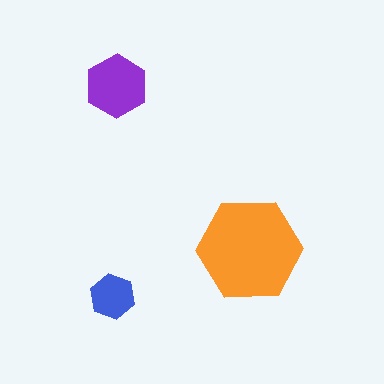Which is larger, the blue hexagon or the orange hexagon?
The orange one.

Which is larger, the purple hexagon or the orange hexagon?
The orange one.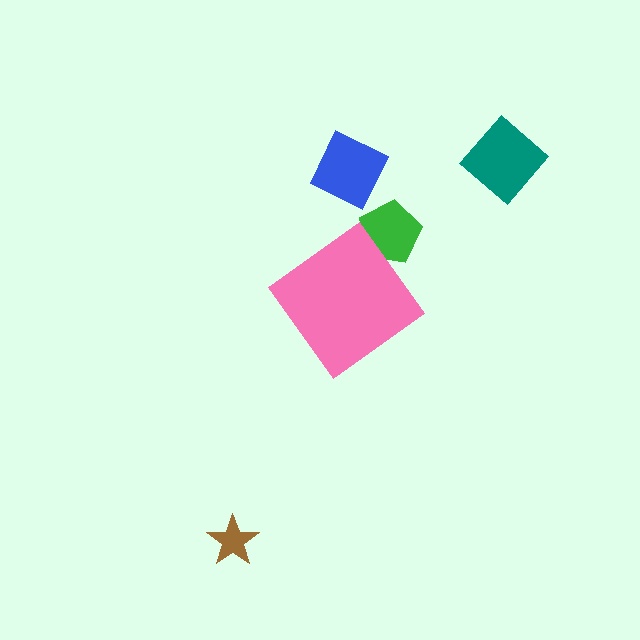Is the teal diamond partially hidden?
No, the teal diamond is fully visible.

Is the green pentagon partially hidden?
Yes, the green pentagon is partially hidden behind the pink diamond.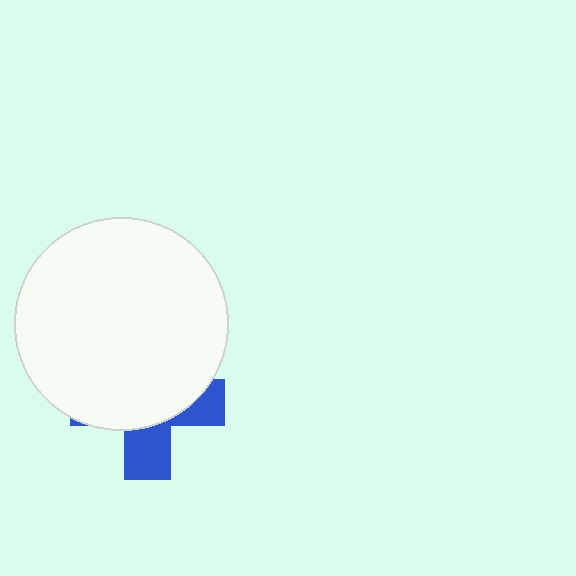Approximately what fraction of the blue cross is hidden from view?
Roughly 67% of the blue cross is hidden behind the white circle.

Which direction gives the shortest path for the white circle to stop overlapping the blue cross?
Moving up gives the shortest separation.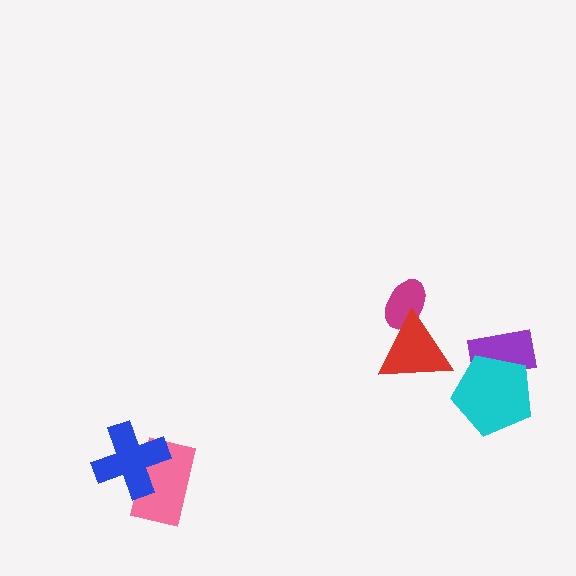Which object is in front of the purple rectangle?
The cyan pentagon is in front of the purple rectangle.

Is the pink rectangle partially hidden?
Yes, it is partially covered by another shape.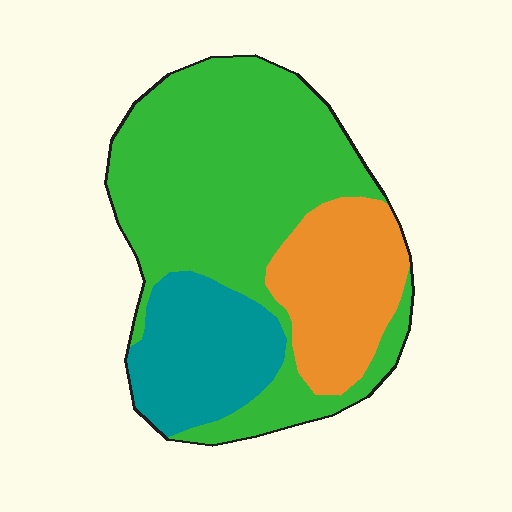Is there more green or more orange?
Green.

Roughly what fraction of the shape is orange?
Orange covers around 20% of the shape.